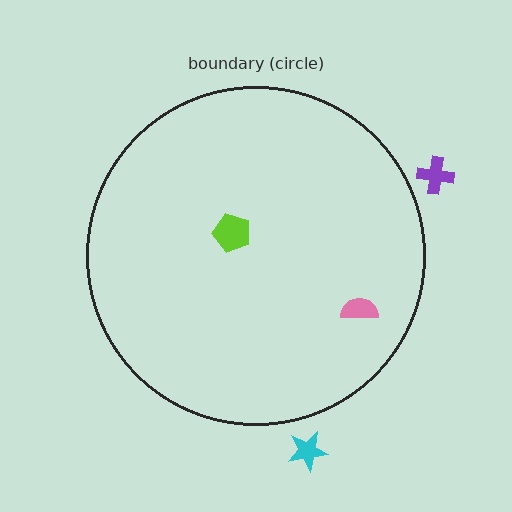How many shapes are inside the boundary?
2 inside, 2 outside.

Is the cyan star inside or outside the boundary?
Outside.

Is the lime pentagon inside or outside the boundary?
Inside.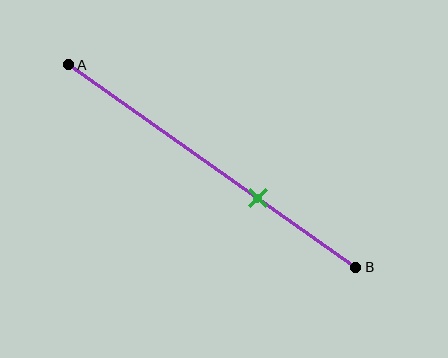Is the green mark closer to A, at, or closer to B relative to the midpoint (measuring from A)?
The green mark is closer to point B than the midpoint of segment AB.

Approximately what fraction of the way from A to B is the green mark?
The green mark is approximately 65% of the way from A to B.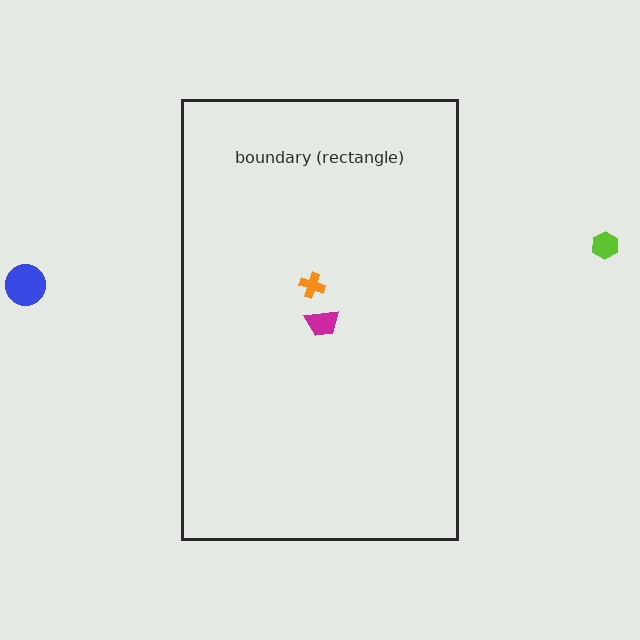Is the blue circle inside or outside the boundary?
Outside.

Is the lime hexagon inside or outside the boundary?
Outside.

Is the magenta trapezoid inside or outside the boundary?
Inside.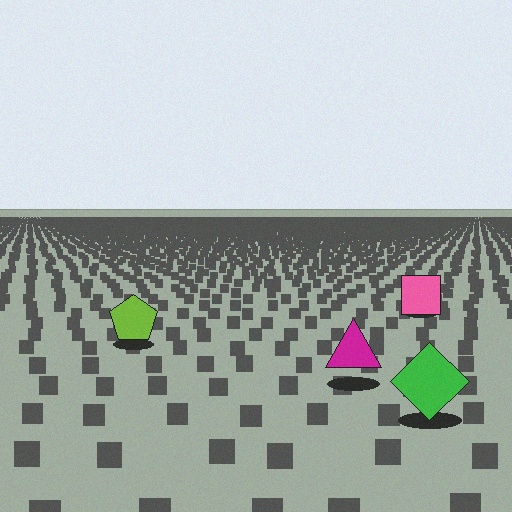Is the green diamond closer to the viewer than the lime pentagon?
Yes. The green diamond is closer — you can tell from the texture gradient: the ground texture is coarser near it.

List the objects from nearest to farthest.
From nearest to farthest: the green diamond, the magenta triangle, the lime pentagon, the pink square.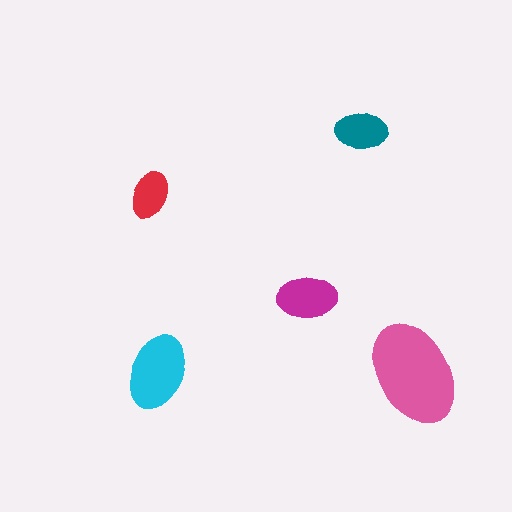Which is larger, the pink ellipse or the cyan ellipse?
The pink one.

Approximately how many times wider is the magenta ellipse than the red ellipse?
About 1.5 times wider.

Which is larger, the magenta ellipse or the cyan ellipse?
The cyan one.